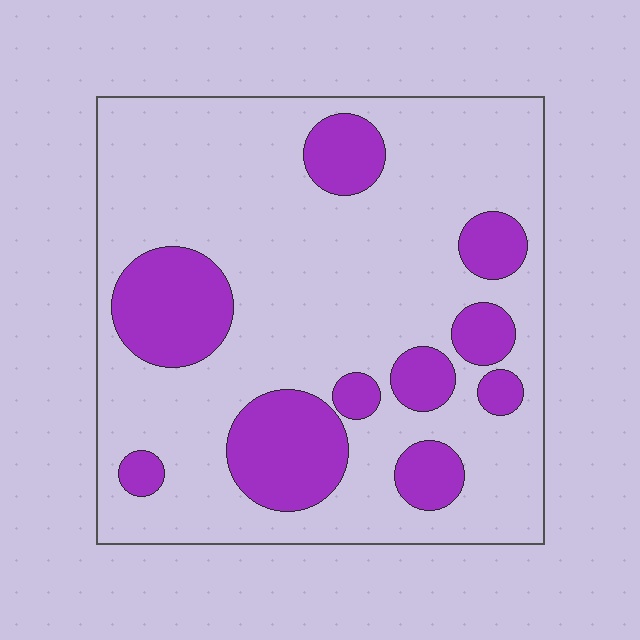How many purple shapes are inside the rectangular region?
10.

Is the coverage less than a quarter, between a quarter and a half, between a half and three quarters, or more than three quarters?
Less than a quarter.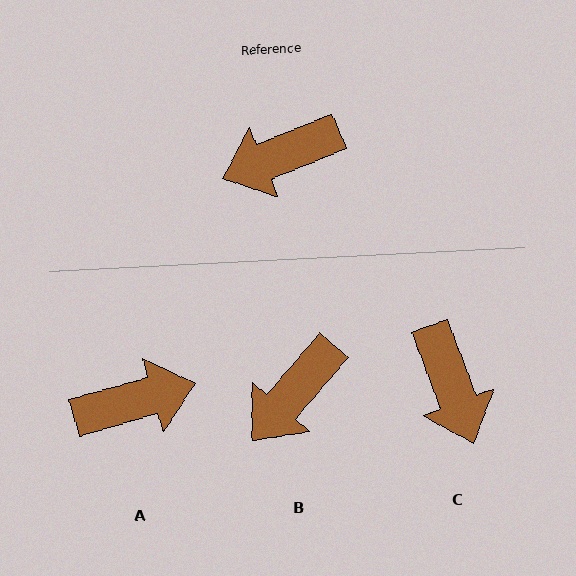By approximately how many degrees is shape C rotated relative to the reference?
Approximately 89 degrees counter-clockwise.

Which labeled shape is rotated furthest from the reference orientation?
A, about 174 degrees away.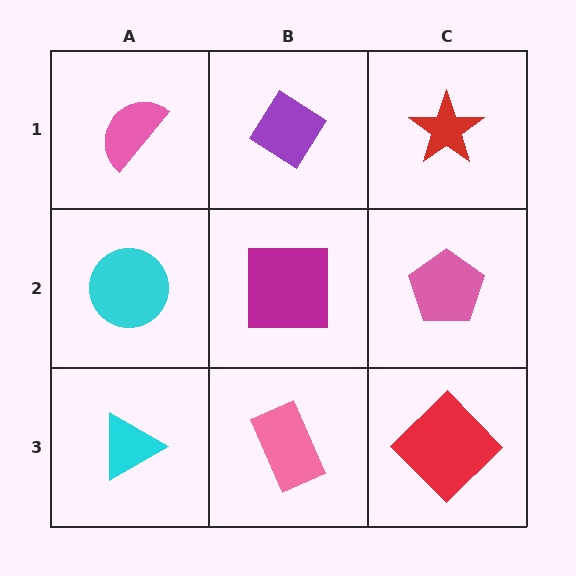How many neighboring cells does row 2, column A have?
3.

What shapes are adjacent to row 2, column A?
A pink semicircle (row 1, column A), a cyan triangle (row 3, column A), a magenta square (row 2, column B).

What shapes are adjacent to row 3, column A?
A cyan circle (row 2, column A), a pink rectangle (row 3, column B).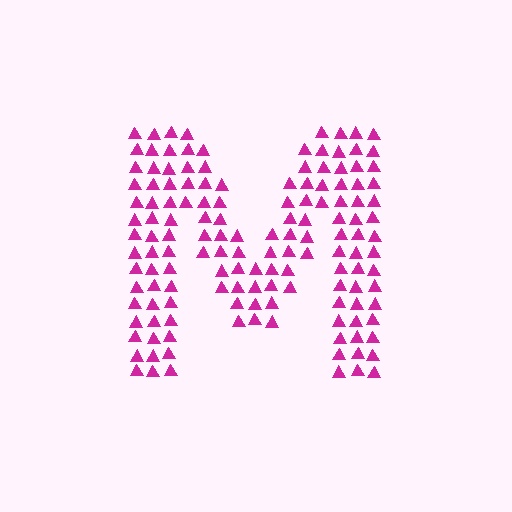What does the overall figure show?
The overall figure shows the letter M.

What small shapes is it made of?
It is made of small triangles.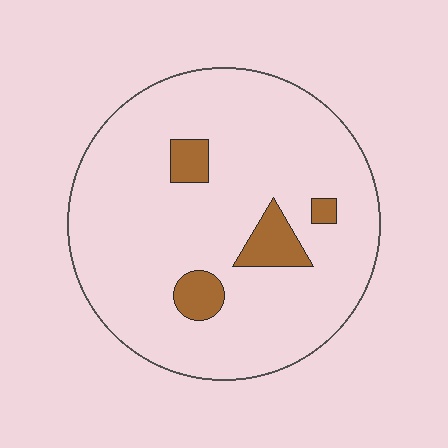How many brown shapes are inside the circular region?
4.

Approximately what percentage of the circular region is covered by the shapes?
Approximately 10%.